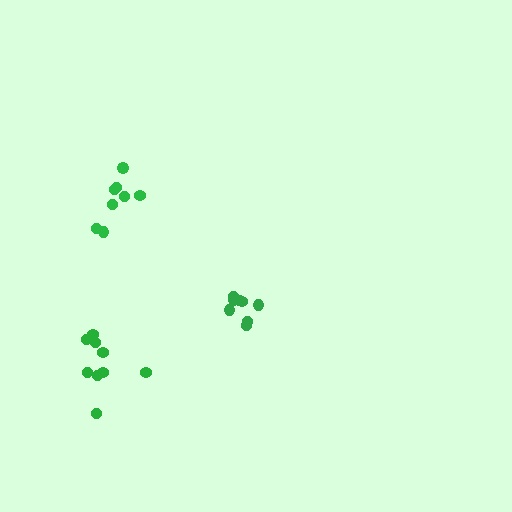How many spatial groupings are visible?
There are 3 spatial groupings.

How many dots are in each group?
Group 1: 8 dots, Group 2: 8 dots, Group 3: 9 dots (25 total).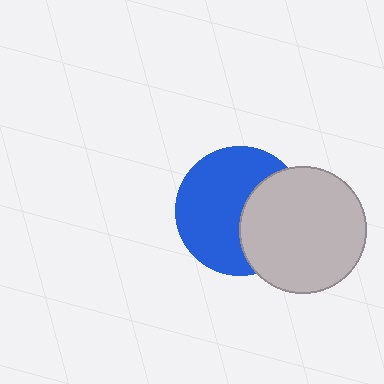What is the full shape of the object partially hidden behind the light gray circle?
The partially hidden object is a blue circle.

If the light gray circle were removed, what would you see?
You would see the complete blue circle.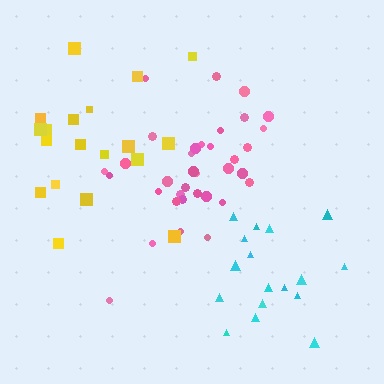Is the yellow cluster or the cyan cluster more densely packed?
Cyan.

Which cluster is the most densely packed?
Pink.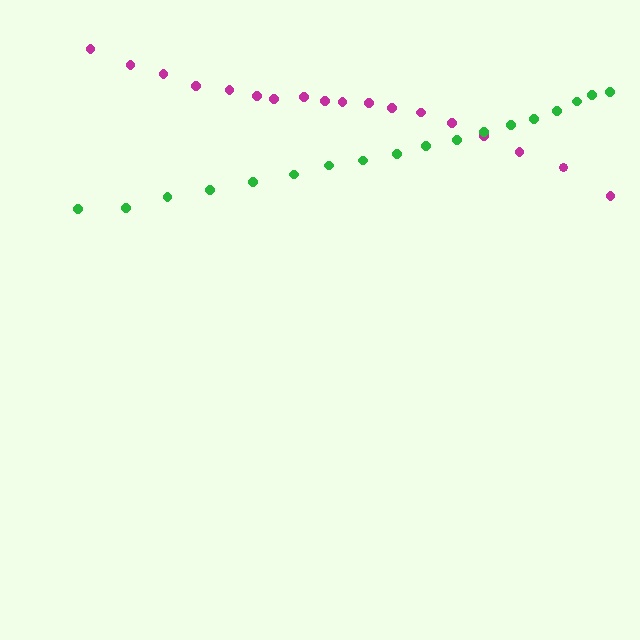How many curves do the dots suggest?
There are 2 distinct paths.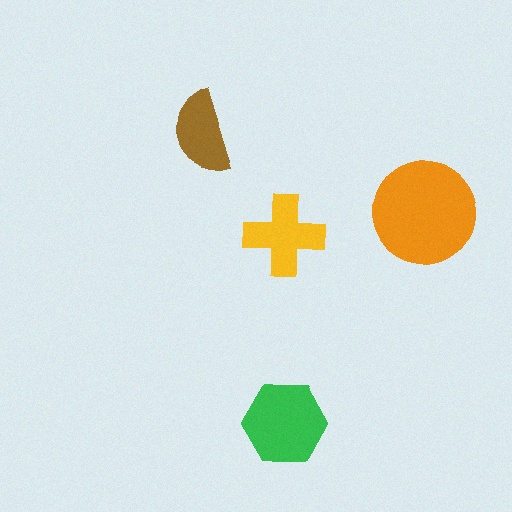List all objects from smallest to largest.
The brown semicircle, the yellow cross, the green hexagon, the orange circle.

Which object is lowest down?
The green hexagon is bottommost.